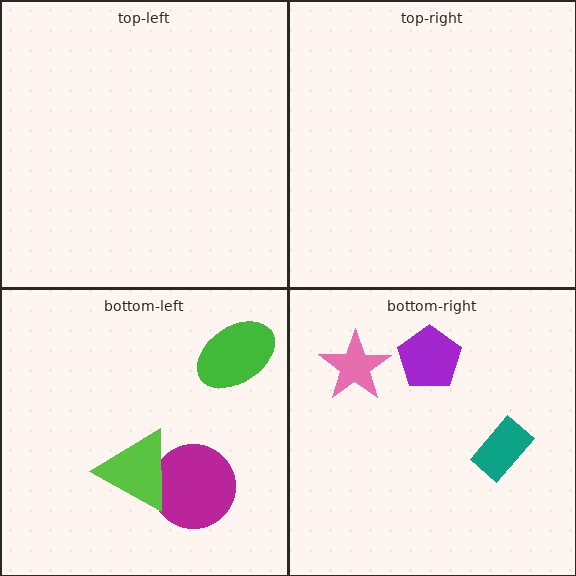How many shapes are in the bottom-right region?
3.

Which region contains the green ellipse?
The bottom-left region.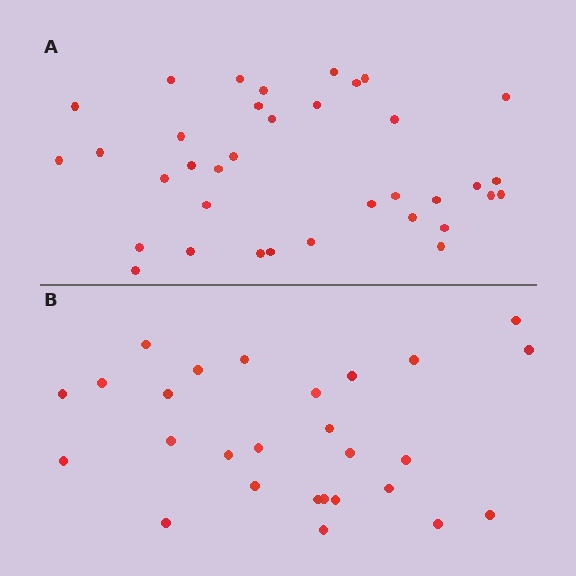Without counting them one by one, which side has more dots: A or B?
Region A (the top region) has more dots.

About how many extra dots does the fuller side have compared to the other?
Region A has roughly 8 or so more dots than region B.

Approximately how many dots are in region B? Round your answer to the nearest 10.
About 30 dots. (The exact count is 27, which rounds to 30.)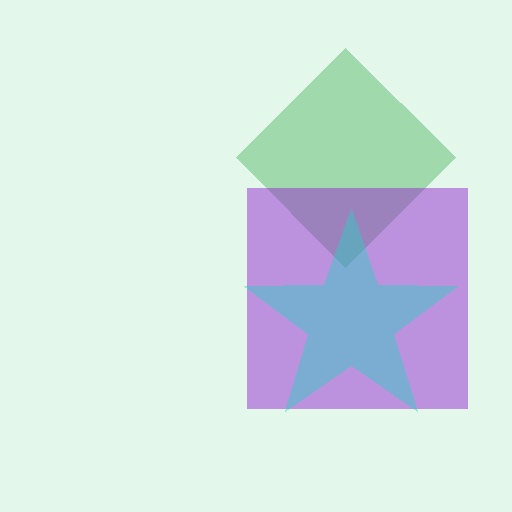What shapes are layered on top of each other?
The layered shapes are: a green diamond, a purple square, a cyan star.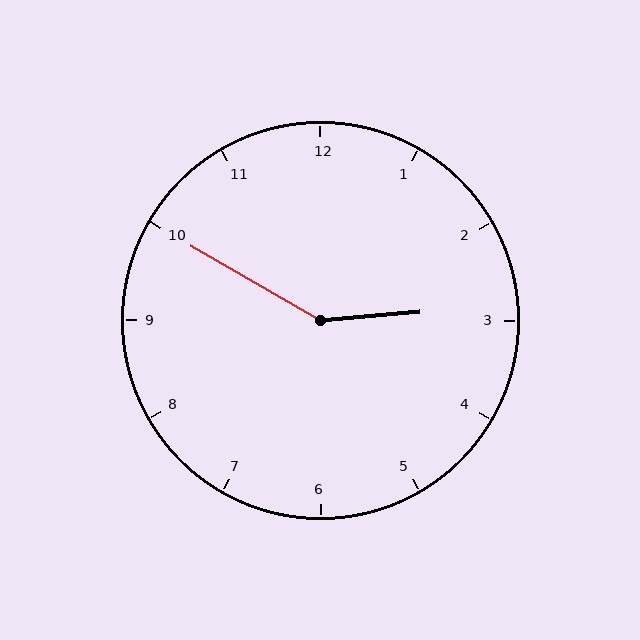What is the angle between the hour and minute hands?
Approximately 145 degrees.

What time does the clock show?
2:50.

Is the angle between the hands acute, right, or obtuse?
It is obtuse.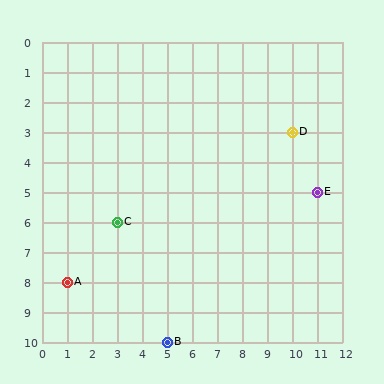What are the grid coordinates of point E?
Point E is at grid coordinates (11, 5).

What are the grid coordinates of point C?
Point C is at grid coordinates (3, 6).